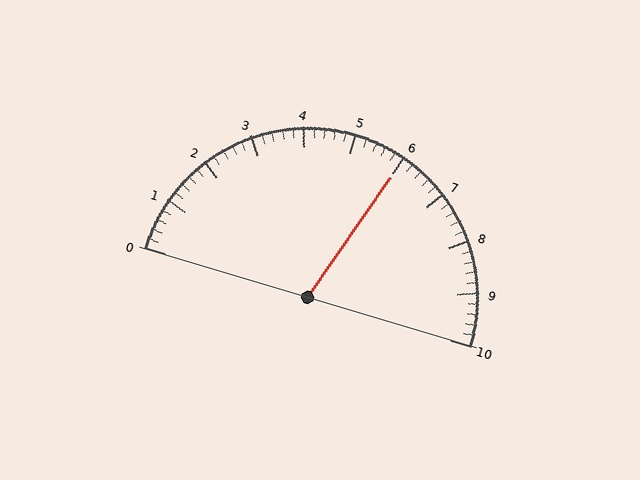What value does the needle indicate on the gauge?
The needle indicates approximately 6.0.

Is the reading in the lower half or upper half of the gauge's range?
The reading is in the upper half of the range (0 to 10).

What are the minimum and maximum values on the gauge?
The gauge ranges from 0 to 10.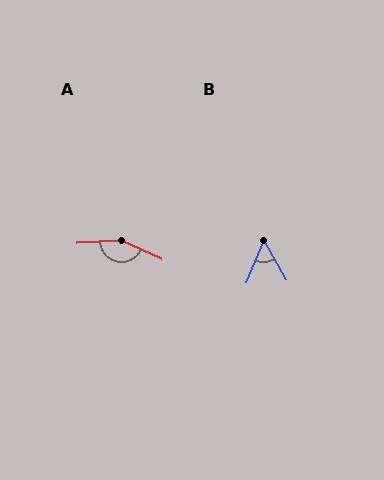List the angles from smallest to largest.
B (52°), A (152°).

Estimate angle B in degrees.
Approximately 52 degrees.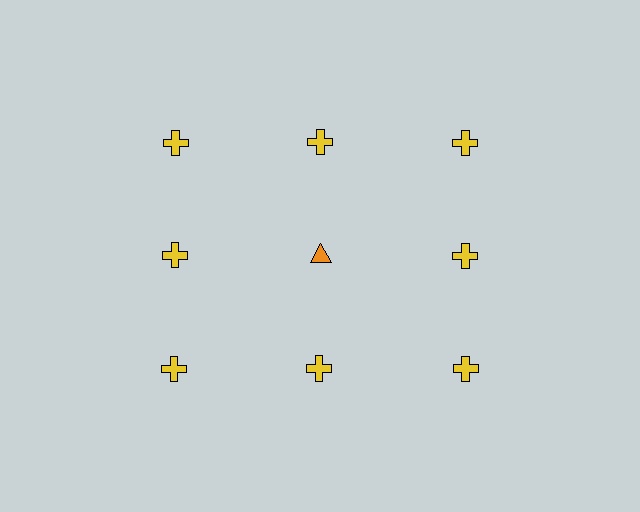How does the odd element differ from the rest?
It differs in both color (orange instead of yellow) and shape (triangle instead of cross).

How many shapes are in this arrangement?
There are 9 shapes arranged in a grid pattern.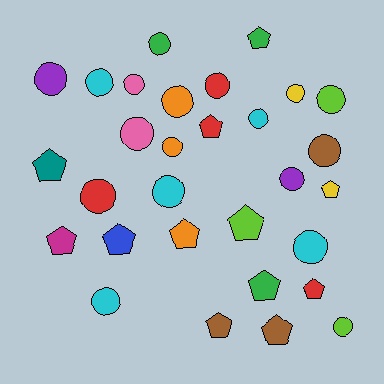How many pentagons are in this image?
There are 12 pentagons.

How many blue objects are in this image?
There is 1 blue object.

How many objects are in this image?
There are 30 objects.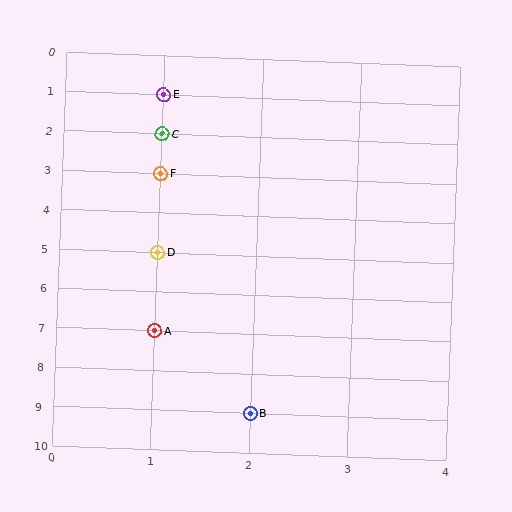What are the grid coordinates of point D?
Point D is at grid coordinates (1, 5).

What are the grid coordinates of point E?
Point E is at grid coordinates (1, 1).